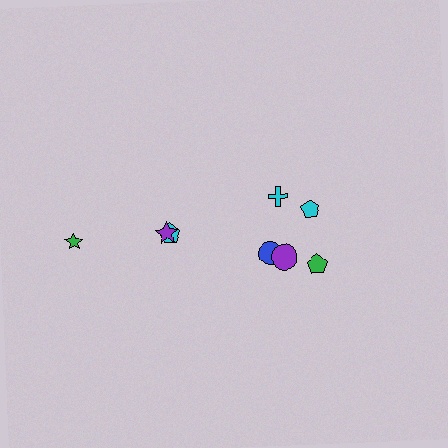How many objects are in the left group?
There are 3 objects.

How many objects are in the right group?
There are 5 objects.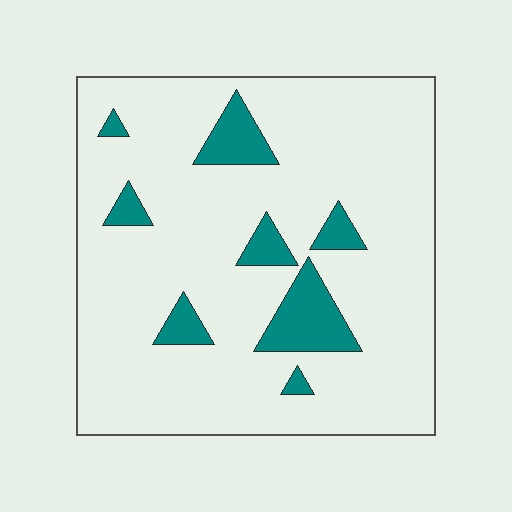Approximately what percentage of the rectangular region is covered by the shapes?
Approximately 10%.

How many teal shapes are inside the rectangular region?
8.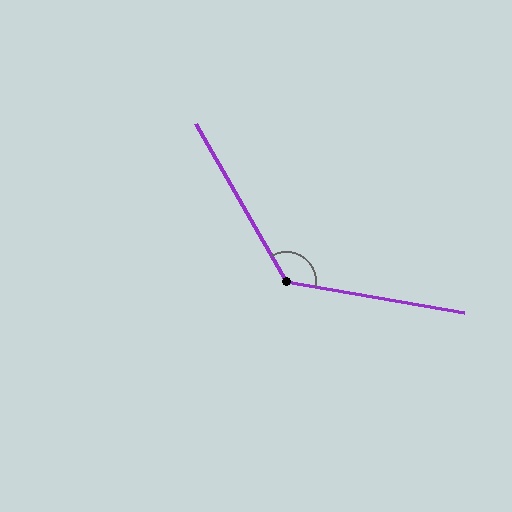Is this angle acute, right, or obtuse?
It is obtuse.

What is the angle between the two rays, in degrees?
Approximately 130 degrees.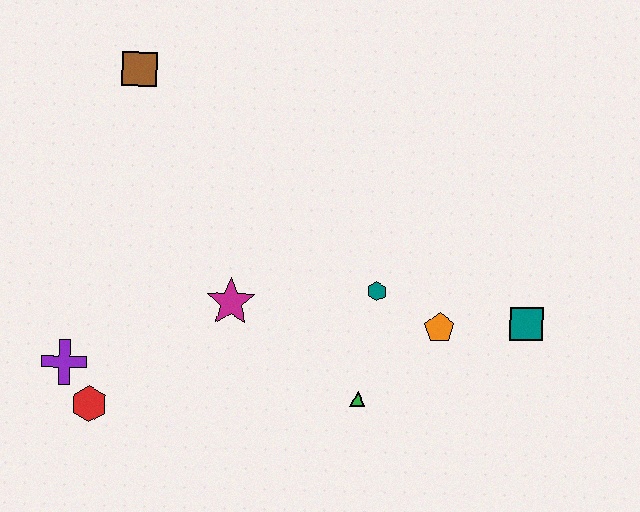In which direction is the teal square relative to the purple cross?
The teal square is to the right of the purple cross.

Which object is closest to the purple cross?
The red hexagon is closest to the purple cross.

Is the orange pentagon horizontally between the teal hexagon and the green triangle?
No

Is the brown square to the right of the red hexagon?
Yes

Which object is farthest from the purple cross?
The teal square is farthest from the purple cross.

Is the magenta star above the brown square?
No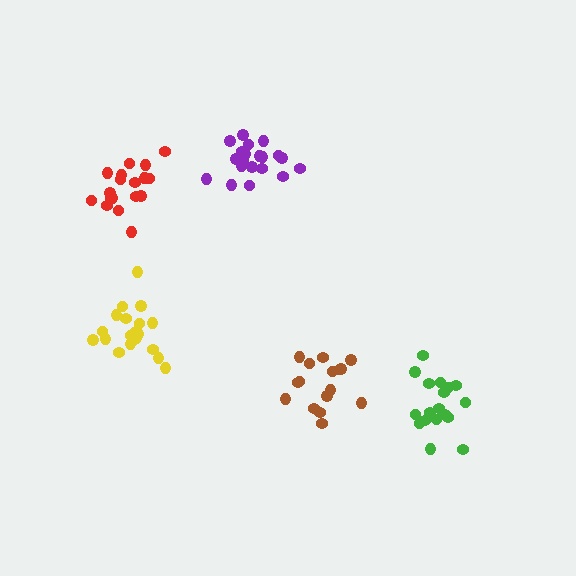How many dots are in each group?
Group 1: 16 dots, Group 2: 18 dots, Group 3: 20 dots, Group 4: 20 dots, Group 5: 18 dots (92 total).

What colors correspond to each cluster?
The clusters are colored: brown, green, purple, yellow, red.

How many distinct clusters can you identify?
There are 5 distinct clusters.